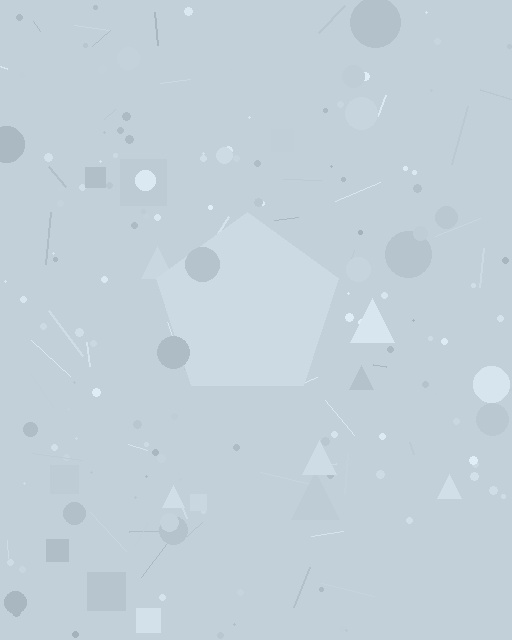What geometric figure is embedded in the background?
A pentagon is embedded in the background.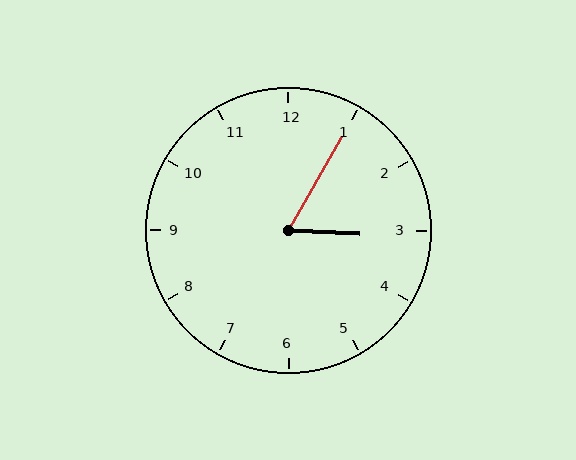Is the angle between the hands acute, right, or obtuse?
It is acute.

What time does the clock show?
3:05.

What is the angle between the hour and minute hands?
Approximately 62 degrees.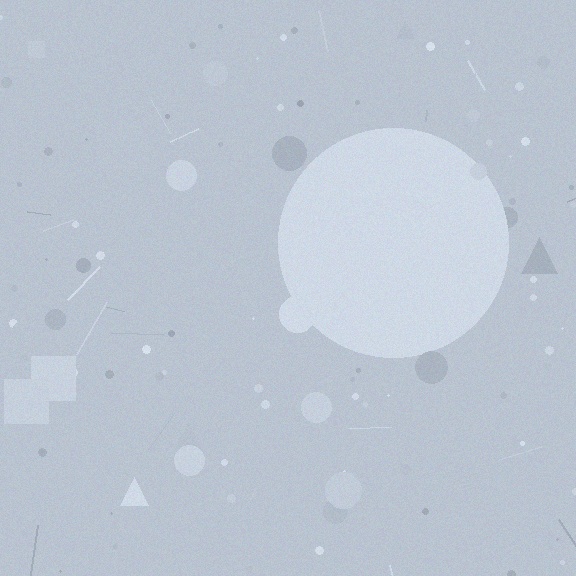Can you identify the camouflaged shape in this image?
The camouflaged shape is a circle.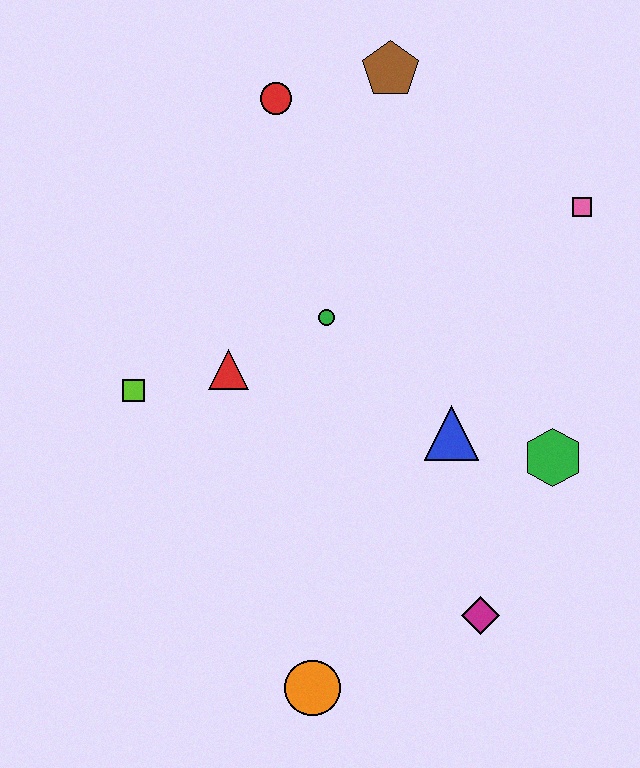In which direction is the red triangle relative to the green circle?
The red triangle is to the left of the green circle.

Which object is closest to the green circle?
The red triangle is closest to the green circle.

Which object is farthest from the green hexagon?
The red circle is farthest from the green hexagon.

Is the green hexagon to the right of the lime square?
Yes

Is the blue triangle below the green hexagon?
No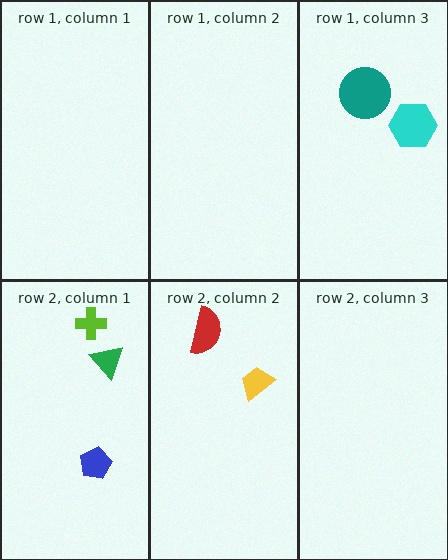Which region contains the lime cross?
The row 2, column 1 region.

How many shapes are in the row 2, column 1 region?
3.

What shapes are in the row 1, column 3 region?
The teal circle, the cyan hexagon.